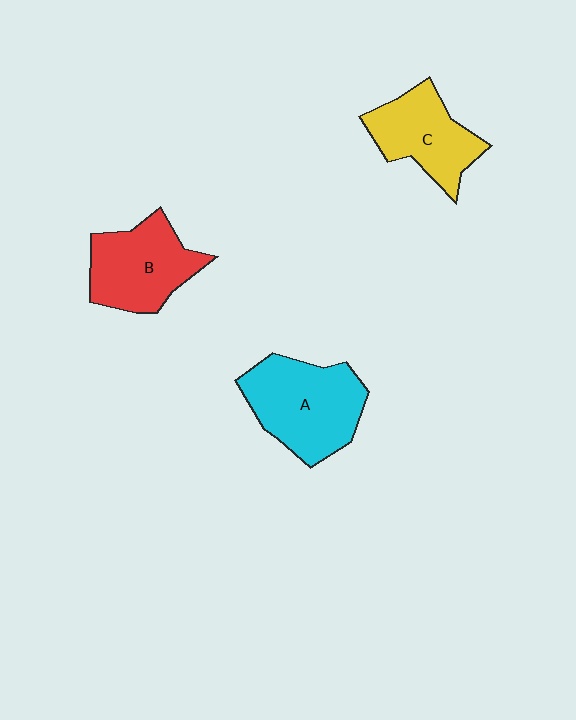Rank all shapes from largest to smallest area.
From largest to smallest: A (cyan), B (red), C (yellow).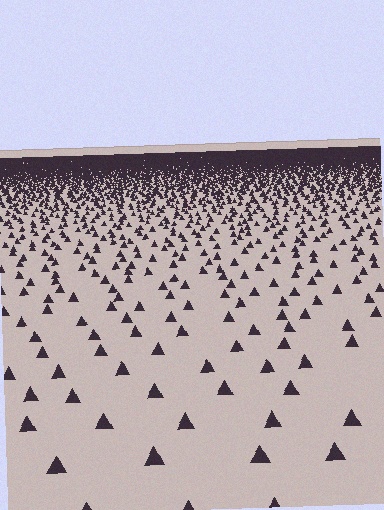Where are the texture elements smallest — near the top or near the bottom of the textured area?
Near the top.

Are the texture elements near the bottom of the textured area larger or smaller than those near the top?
Larger. Near the bottom, elements are closer to the viewer and appear at a bigger on-screen size.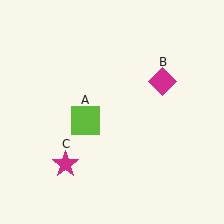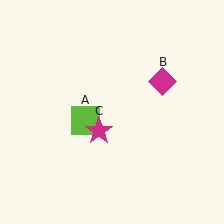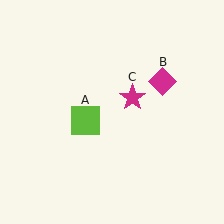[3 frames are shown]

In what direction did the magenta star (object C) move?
The magenta star (object C) moved up and to the right.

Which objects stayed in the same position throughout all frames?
Lime square (object A) and magenta diamond (object B) remained stationary.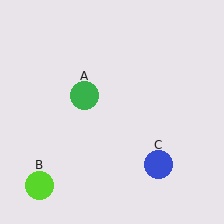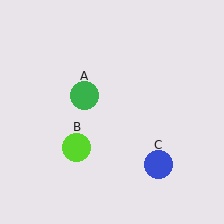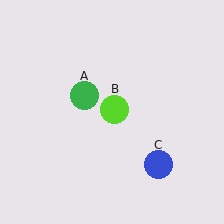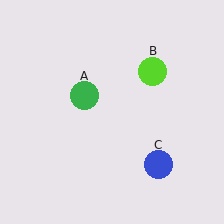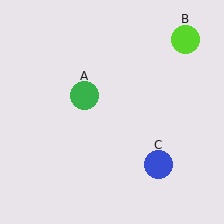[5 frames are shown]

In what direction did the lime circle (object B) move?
The lime circle (object B) moved up and to the right.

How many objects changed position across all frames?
1 object changed position: lime circle (object B).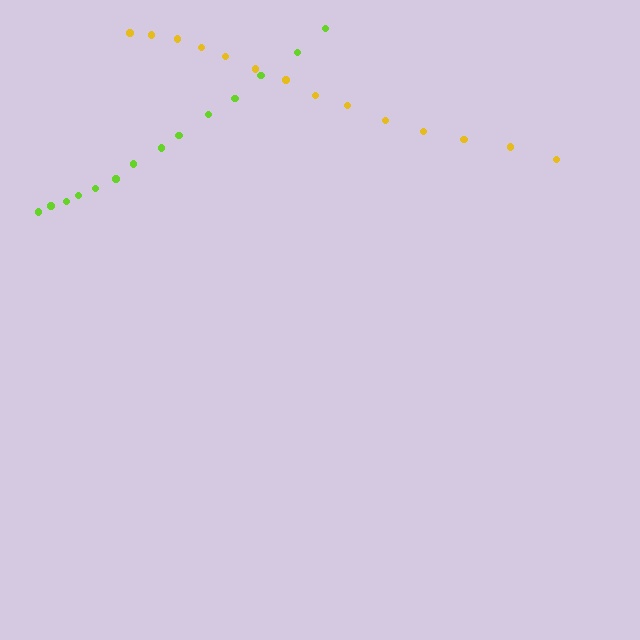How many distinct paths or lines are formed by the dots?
There are 2 distinct paths.